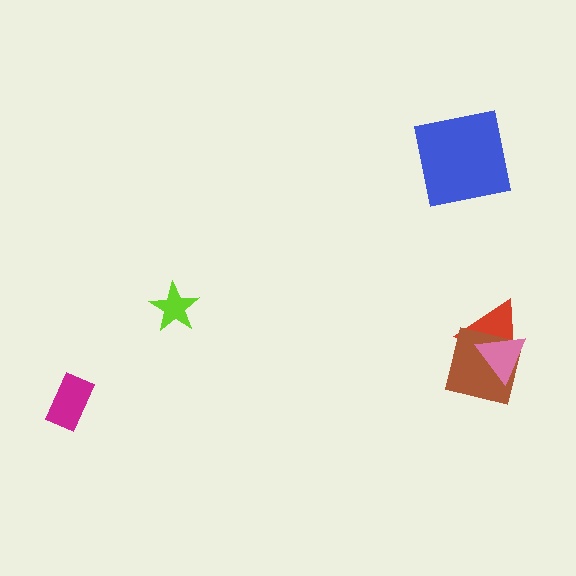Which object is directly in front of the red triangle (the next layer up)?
The brown square is directly in front of the red triangle.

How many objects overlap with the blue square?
0 objects overlap with the blue square.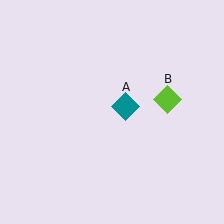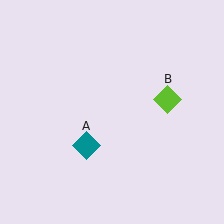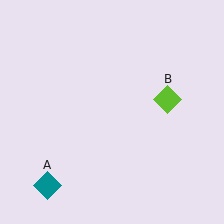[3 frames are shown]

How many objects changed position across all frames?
1 object changed position: teal diamond (object A).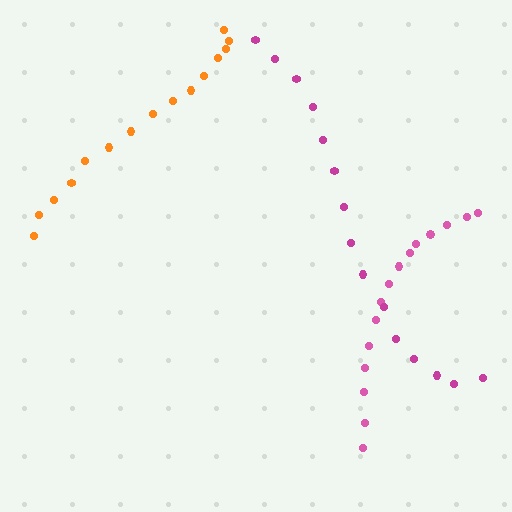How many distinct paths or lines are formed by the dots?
There are 3 distinct paths.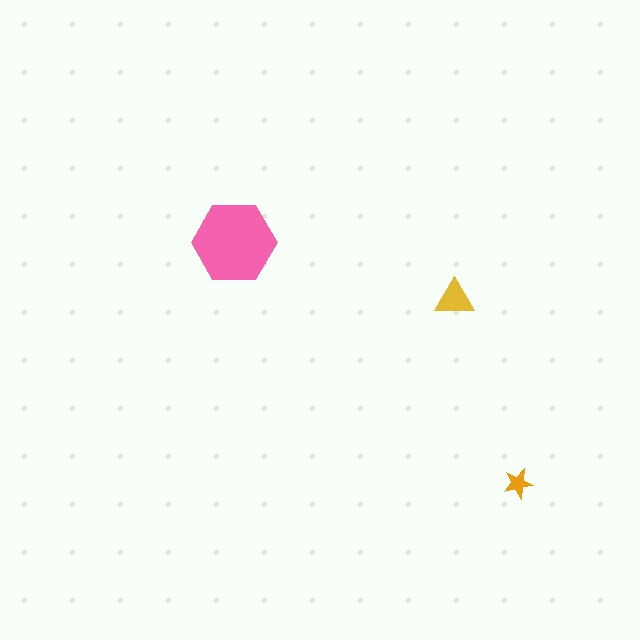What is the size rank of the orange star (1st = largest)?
3rd.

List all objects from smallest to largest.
The orange star, the yellow triangle, the pink hexagon.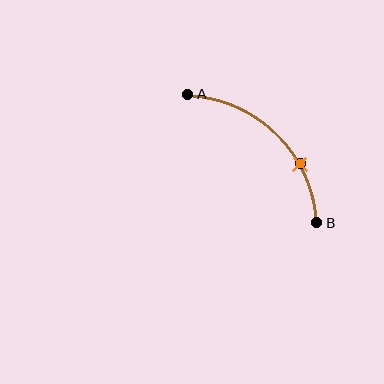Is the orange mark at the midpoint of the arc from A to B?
No. The orange mark lies on the arc but is closer to endpoint B. The arc midpoint would be at the point on the curve equidistant along the arc from both A and B.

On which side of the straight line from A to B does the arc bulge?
The arc bulges above and to the right of the straight line connecting A and B.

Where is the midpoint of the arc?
The arc midpoint is the point on the curve farthest from the straight line joining A and B. It sits above and to the right of that line.